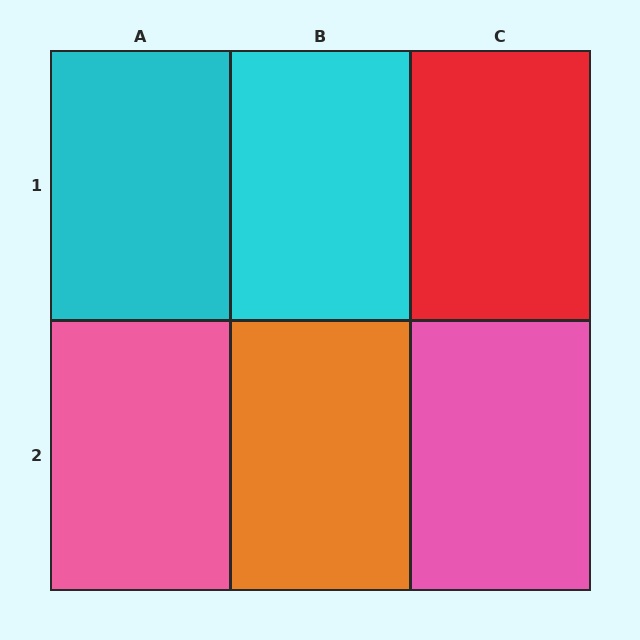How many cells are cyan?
2 cells are cyan.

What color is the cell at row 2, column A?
Pink.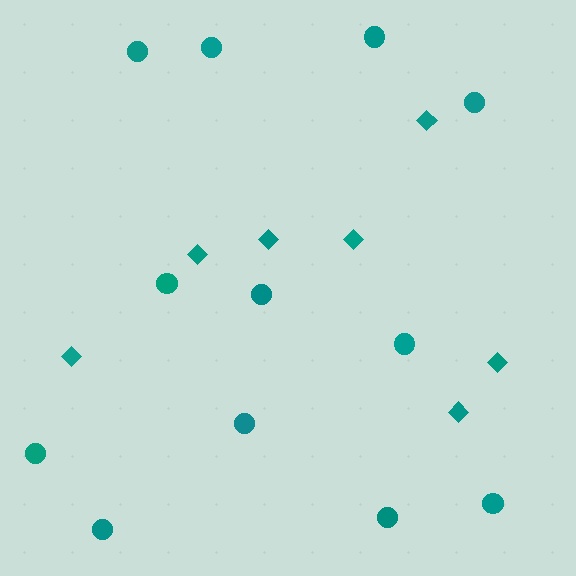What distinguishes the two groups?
There are 2 groups: one group of circles (12) and one group of diamonds (7).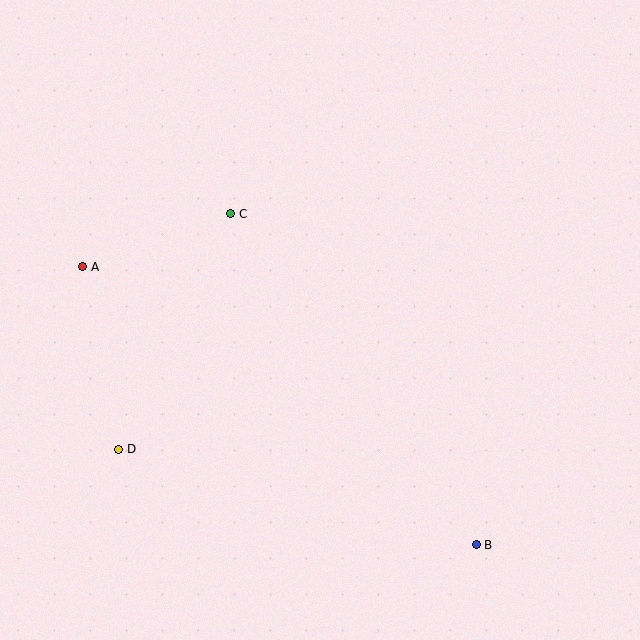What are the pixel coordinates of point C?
Point C is at (231, 214).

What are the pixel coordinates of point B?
Point B is at (476, 545).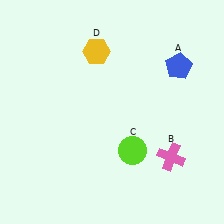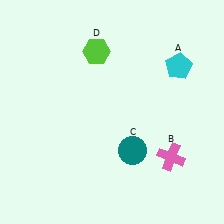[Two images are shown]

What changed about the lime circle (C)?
In Image 1, C is lime. In Image 2, it changed to teal.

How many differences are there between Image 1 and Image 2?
There are 3 differences between the two images.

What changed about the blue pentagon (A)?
In Image 1, A is blue. In Image 2, it changed to cyan.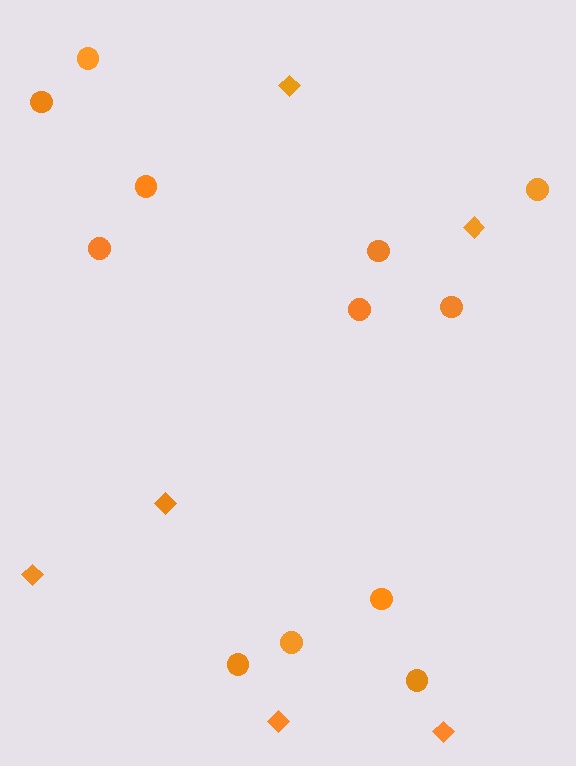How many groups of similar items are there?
There are 2 groups: one group of diamonds (6) and one group of circles (12).